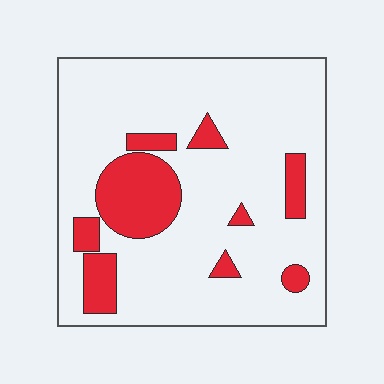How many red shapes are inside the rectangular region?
9.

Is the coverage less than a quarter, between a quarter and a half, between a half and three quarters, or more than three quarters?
Less than a quarter.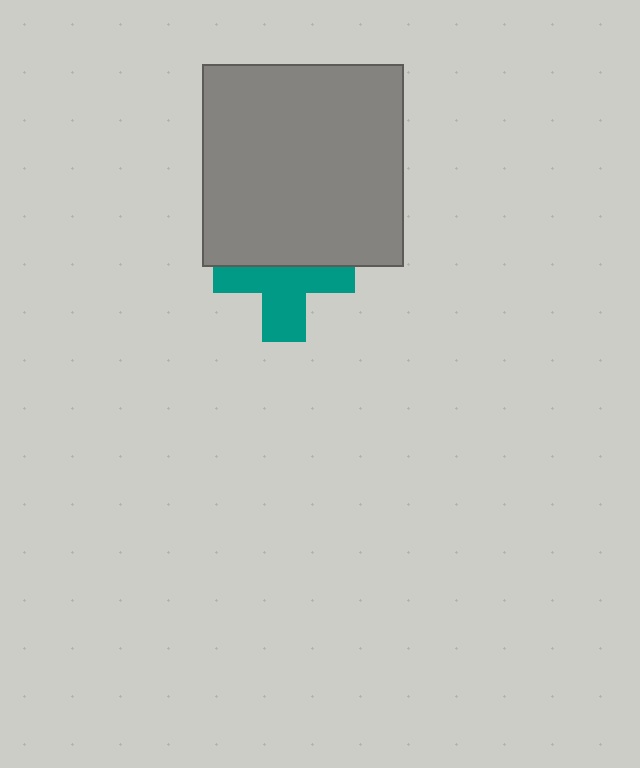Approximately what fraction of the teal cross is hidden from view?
Roughly 45% of the teal cross is hidden behind the gray square.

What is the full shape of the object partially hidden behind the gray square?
The partially hidden object is a teal cross.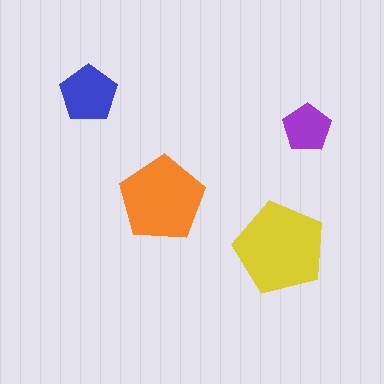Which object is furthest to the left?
The blue pentagon is leftmost.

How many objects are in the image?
There are 4 objects in the image.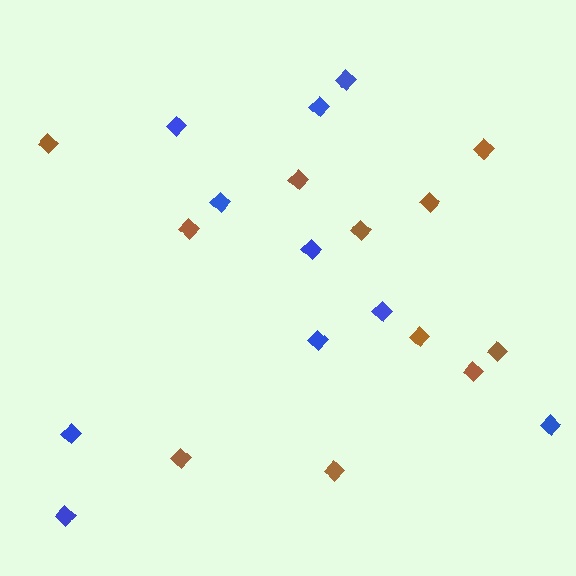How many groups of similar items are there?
There are 2 groups: one group of brown diamonds (11) and one group of blue diamonds (10).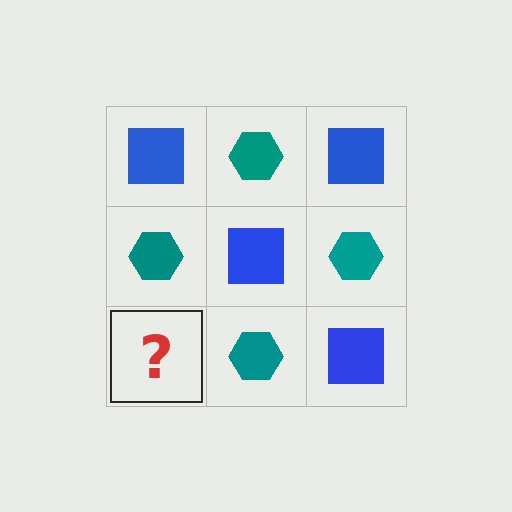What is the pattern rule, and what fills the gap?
The rule is that it alternates blue square and teal hexagon in a checkerboard pattern. The gap should be filled with a blue square.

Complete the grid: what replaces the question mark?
The question mark should be replaced with a blue square.